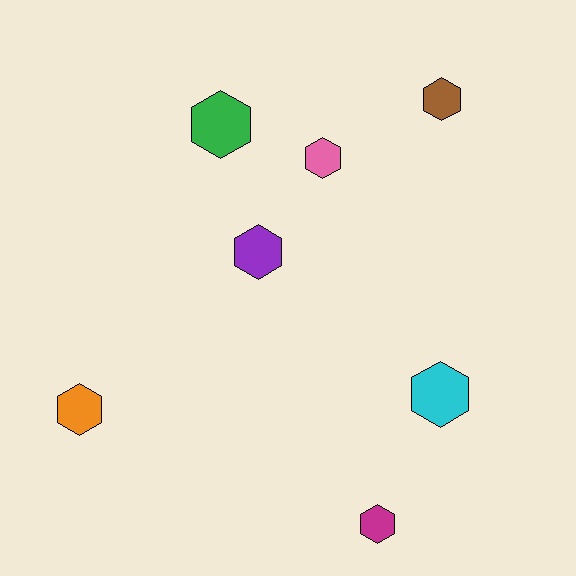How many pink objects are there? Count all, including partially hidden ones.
There is 1 pink object.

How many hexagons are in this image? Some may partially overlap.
There are 7 hexagons.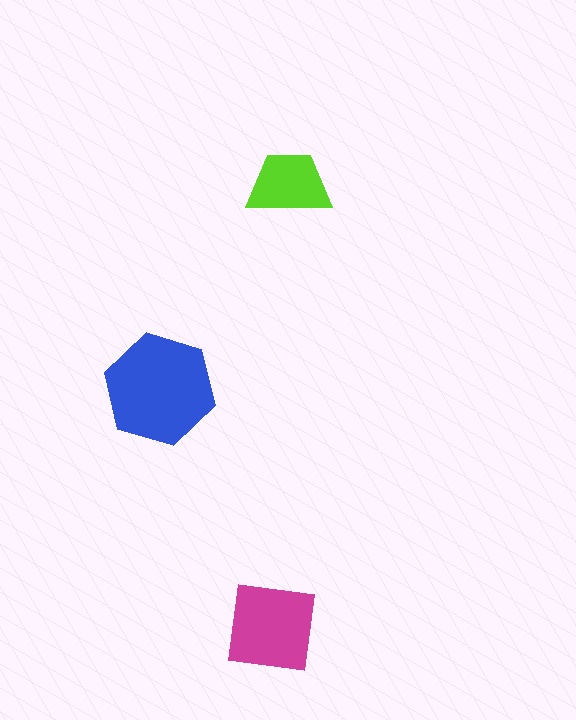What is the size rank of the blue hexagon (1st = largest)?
1st.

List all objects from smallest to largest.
The lime trapezoid, the magenta square, the blue hexagon.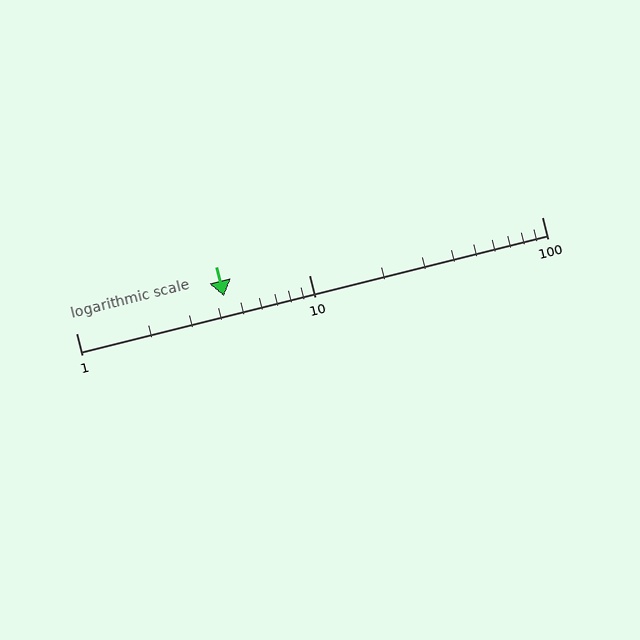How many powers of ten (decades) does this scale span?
The scale spans 2 decades, from 1 to 100.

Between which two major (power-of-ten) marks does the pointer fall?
The pointer is between 1 and 10.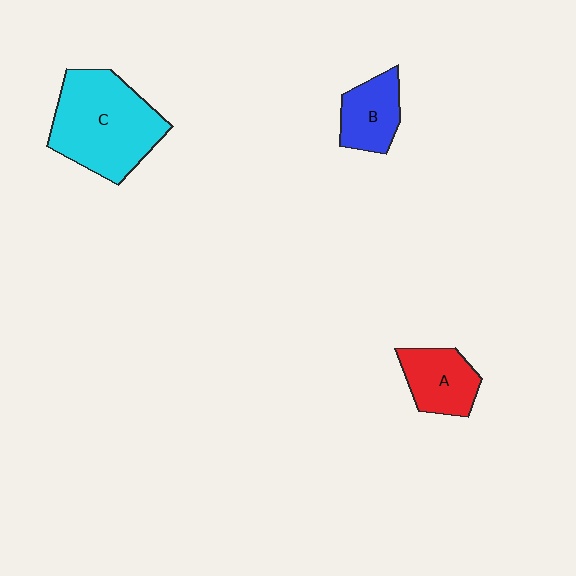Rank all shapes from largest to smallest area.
From largest to smallest: C (cyan), A (red), B (blue).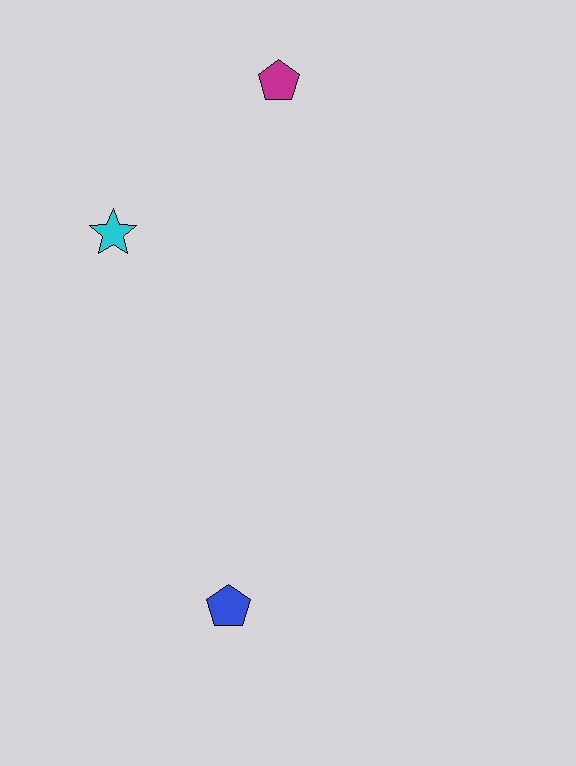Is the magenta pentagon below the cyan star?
No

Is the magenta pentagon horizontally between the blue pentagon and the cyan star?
No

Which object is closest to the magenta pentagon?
The cyan star is closest to the magenta pentagon.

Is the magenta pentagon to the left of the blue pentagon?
No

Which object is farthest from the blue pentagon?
The magenta pentagon is farthest from the blue pentagon.